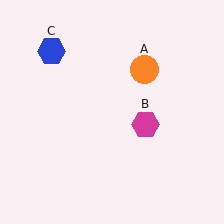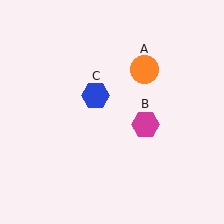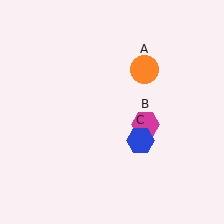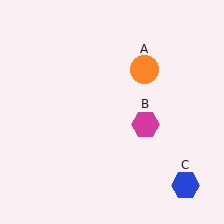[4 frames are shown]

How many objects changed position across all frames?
1 object changed position: blue hexagon (object C).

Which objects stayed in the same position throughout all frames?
Orange circle (object A) and magenta hexagon (object B) remained stationary.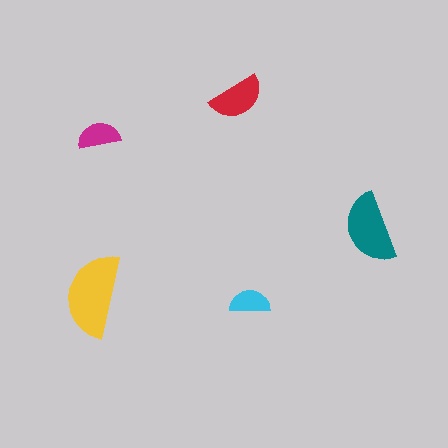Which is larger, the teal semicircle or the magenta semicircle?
The teal one.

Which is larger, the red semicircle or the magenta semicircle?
The red one.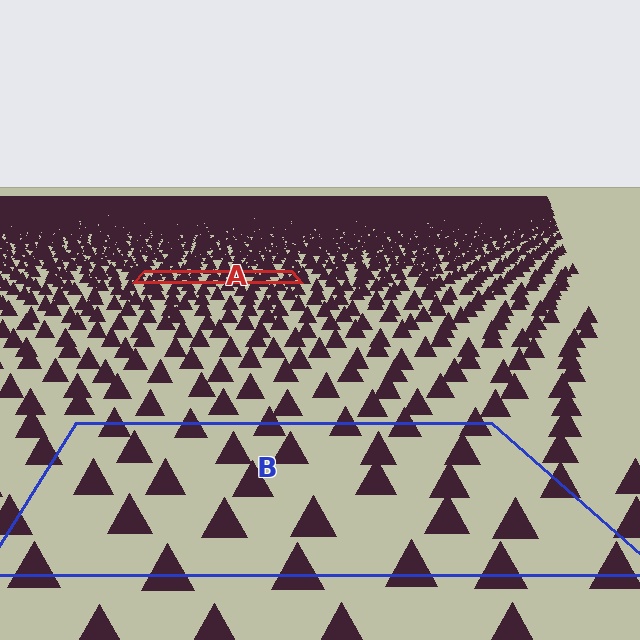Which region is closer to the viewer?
Region B is closer. The texture elements there are larger and more spread out.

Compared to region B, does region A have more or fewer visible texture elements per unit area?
Region A has more texture elements per unit area — they are packed more densely because it is farther away.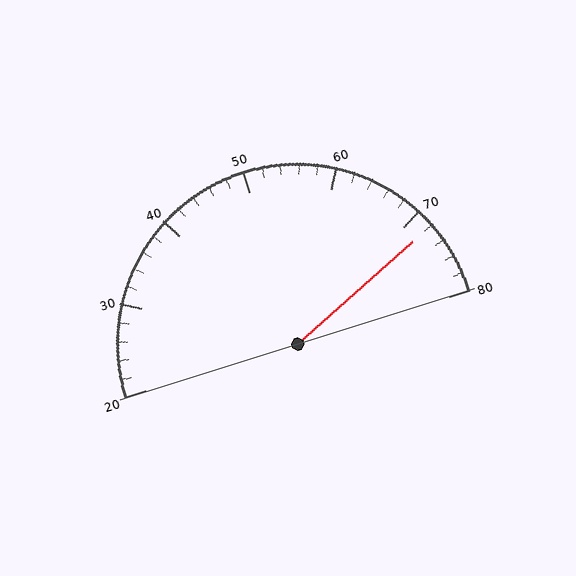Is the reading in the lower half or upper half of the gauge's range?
The reading is in the upper half of the range (20 to 80).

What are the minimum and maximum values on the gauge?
The gauge ranges from 20 to 80.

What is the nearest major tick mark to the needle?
The nearest major tick mark is 70.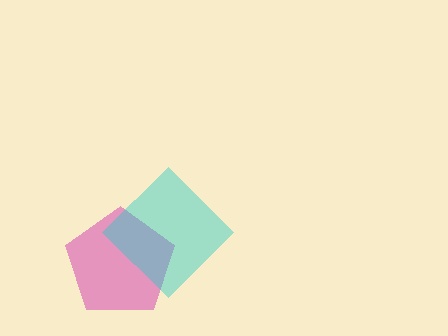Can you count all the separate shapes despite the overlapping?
Yes, there are 2 separate shapes.